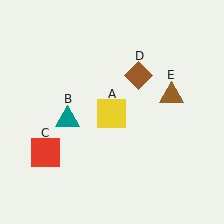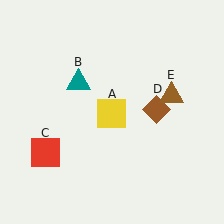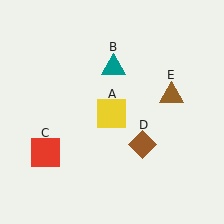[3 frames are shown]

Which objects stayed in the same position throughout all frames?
Yellow square (object A) and red square (object C) and brown triangle (object E) remained stationary.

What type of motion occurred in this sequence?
The teal triangle (object B), brown diamond (object D) rotated clockwise around the center of the scene.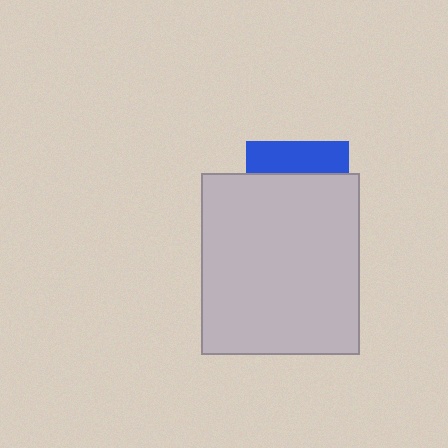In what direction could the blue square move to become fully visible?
The blue square could move up. That would shift it out from behind the light gray rectangle entirely.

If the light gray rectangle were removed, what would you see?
You would see the complete blue square.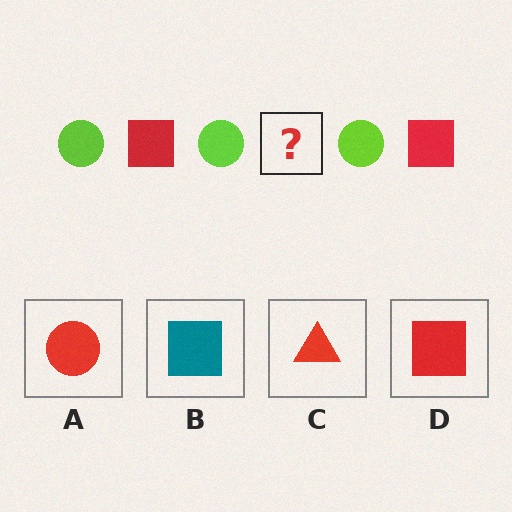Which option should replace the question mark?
Option D.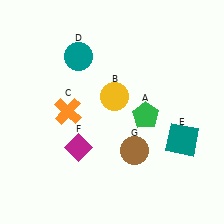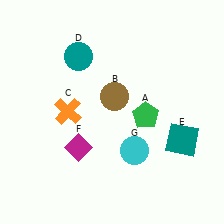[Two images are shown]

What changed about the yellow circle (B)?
In Image 1, B is yellow. In Image 2, it changed to brown.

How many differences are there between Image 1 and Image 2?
There are 2 differences between the two images.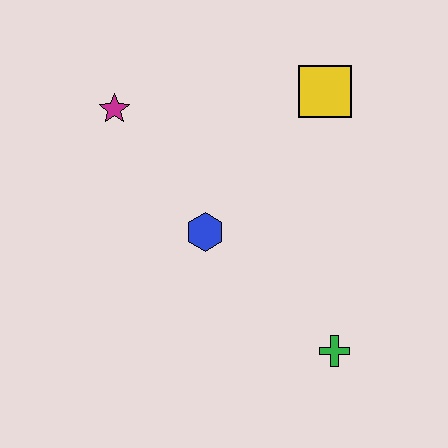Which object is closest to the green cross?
The blue hexagon is closest to the green cross.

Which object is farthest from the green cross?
The magenta star is farthest from the green cross.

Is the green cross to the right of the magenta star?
Yes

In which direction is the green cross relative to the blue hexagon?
The green cross is to the right of the blue hexagon.